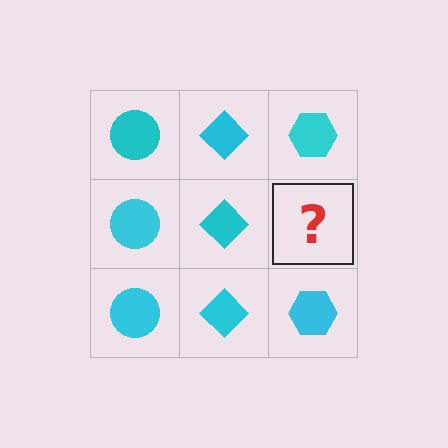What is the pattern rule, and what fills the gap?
The rule is that each column has a consistent shape. The gap should be filled with a cyan hexagon.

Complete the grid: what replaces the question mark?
The question mark should be replaced with a cyan hexagon.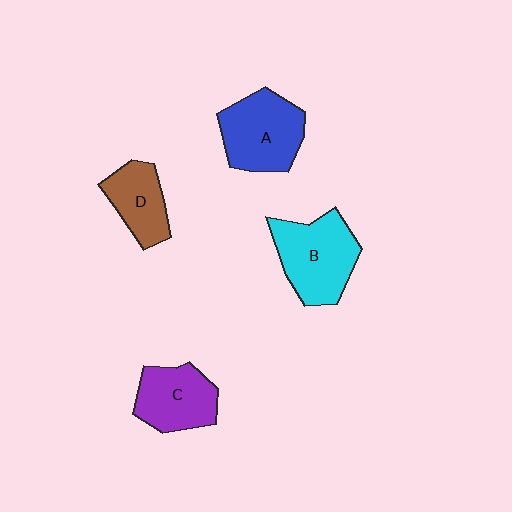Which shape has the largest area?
Shape B (cyan).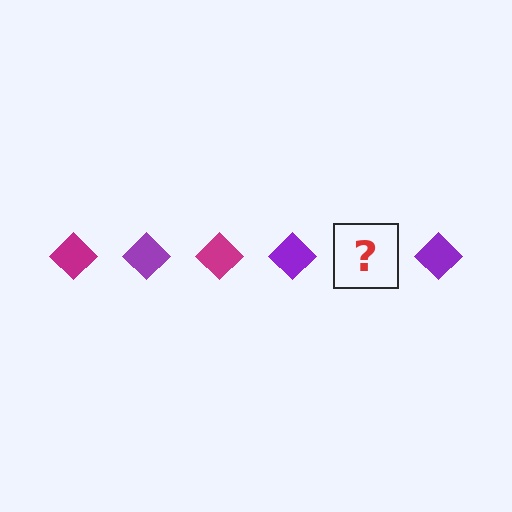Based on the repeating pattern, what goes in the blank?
The blank should be a magenta diamond.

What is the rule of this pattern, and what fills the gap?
The rule is that the pattern cycles through magenta, purple diamonds. The gap should be filled with a magenta diamond.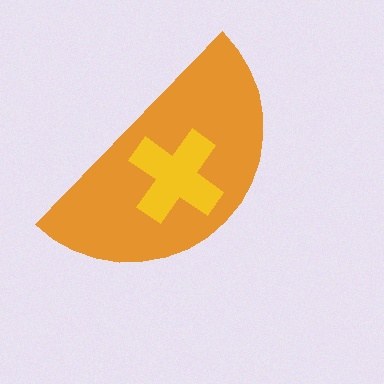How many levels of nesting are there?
2.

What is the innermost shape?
The yellow cross.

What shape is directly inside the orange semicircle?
The yellow cross.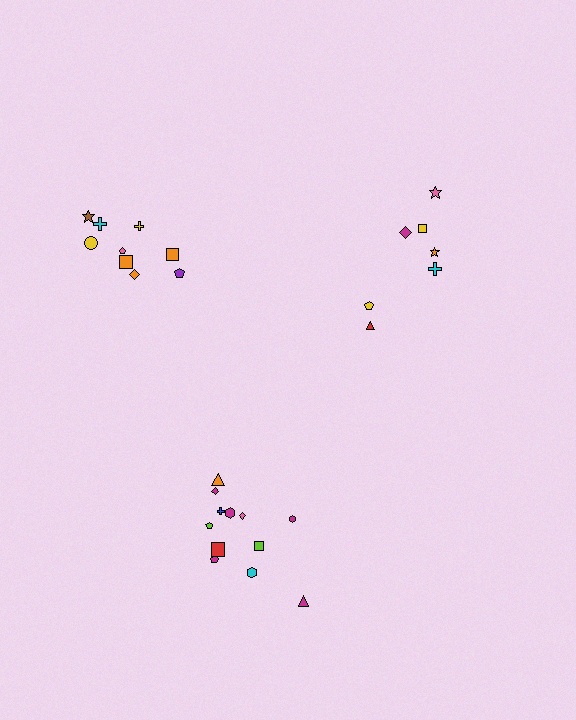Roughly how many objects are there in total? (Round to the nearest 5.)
Roughly 30 objects in total.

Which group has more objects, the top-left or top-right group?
The top-left group.